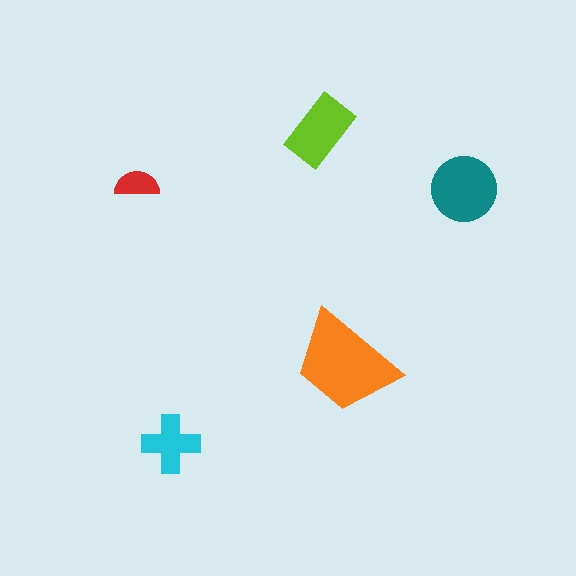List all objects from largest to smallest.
The orange trapezoid, the teal circle, the lime rectangle, the cyan cross, the red semicircle.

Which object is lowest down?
The cyan cross is bottommost.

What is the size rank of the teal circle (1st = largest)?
2nd.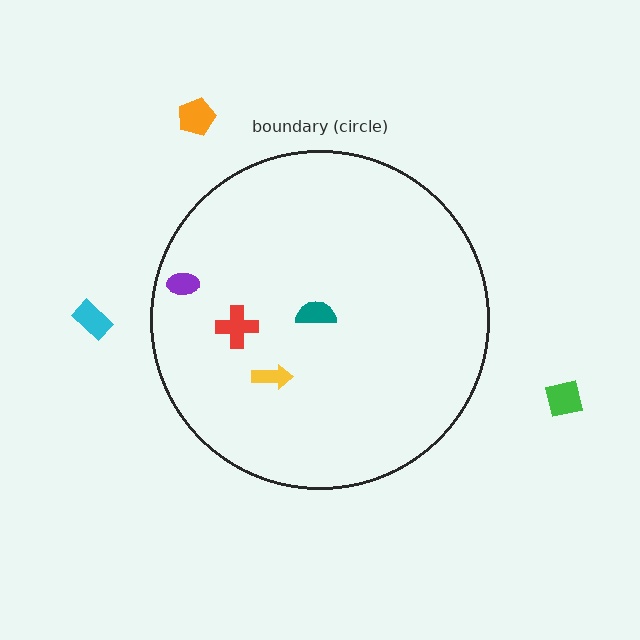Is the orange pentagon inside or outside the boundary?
Outside.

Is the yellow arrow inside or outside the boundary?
Inside.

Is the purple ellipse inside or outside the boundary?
Inside.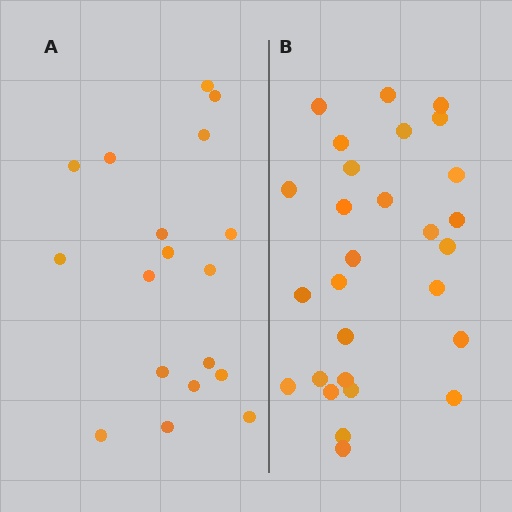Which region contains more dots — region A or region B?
Region B (the right region) has more dots.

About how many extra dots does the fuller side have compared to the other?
Region B has roughly 10 or so more dots than region A.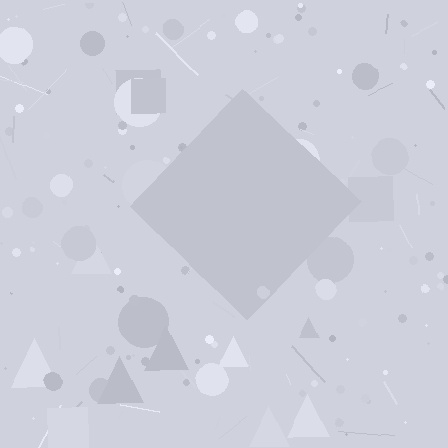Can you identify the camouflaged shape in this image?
The camouflaged shape is a diamond.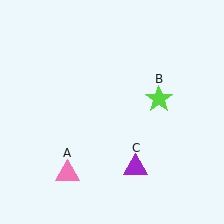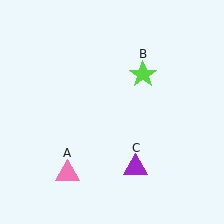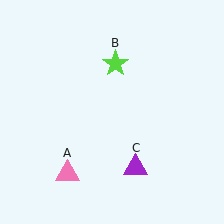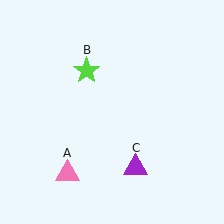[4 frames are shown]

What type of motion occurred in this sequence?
The lime star (object B) rotated counterclockwise around the center of the scene.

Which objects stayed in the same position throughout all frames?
Pink triangle (object A) and purple triangle (object C) remained stationary.